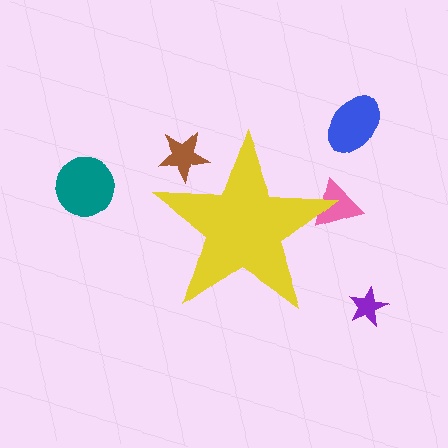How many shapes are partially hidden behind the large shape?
2 shapes are partially hidden.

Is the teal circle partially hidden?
No, the teal circle is fully visible.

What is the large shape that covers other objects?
A yellow star.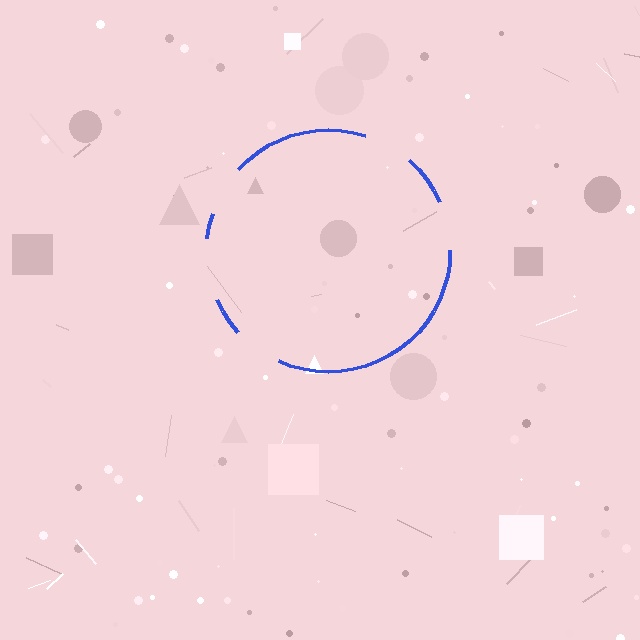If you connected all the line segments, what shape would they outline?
They would outline a circle.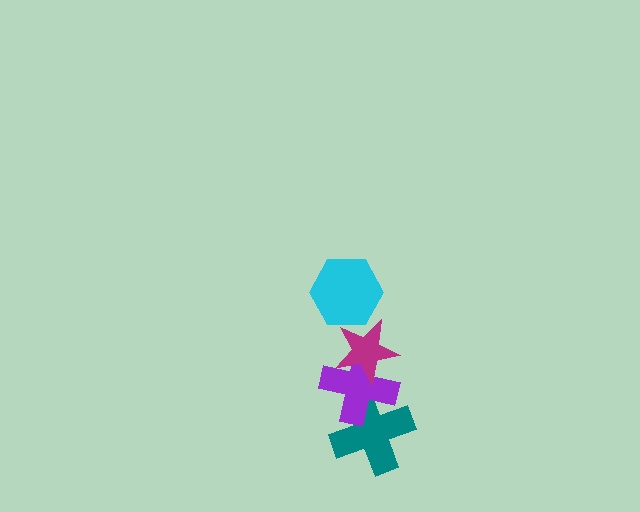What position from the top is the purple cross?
The purple cross is 3rd from the top.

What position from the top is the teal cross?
The teal cross is 4th from the top.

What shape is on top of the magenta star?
The cyan hexagon is on top of the magenta star.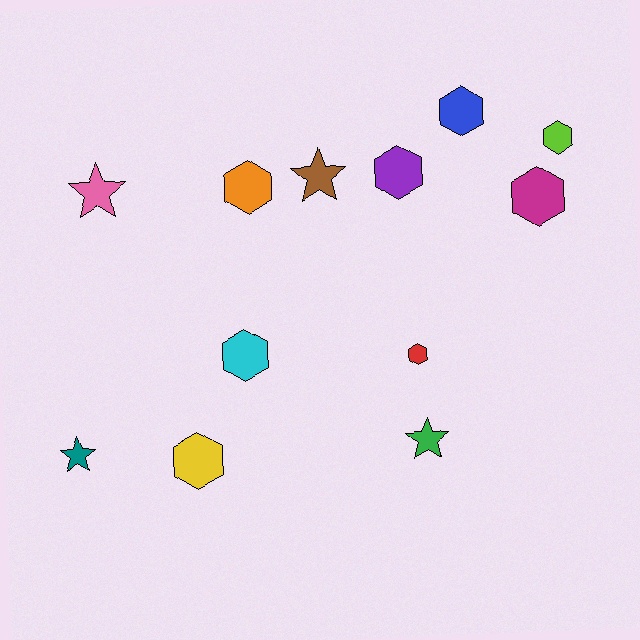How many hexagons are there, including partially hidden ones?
There are 8 hexagons.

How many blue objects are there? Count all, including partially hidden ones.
There is 1 blue object.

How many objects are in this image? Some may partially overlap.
There are 12 objects.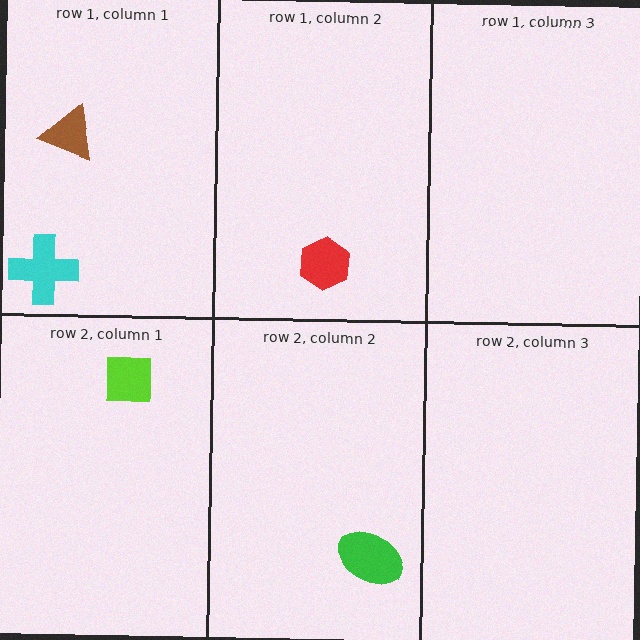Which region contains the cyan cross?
The row 1, column 1 region.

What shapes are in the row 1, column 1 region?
The cyan cross, the brown triangle.